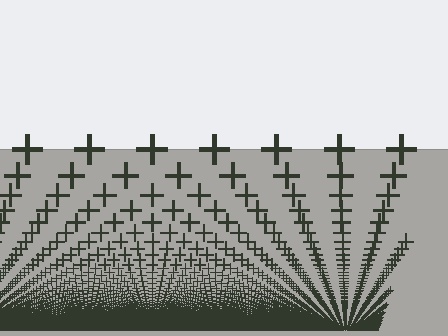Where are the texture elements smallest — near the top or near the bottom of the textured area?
Near the bottom.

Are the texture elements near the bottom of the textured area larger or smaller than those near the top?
Smaller. The gradient is inverted — elements near the bottom are smaller and denser.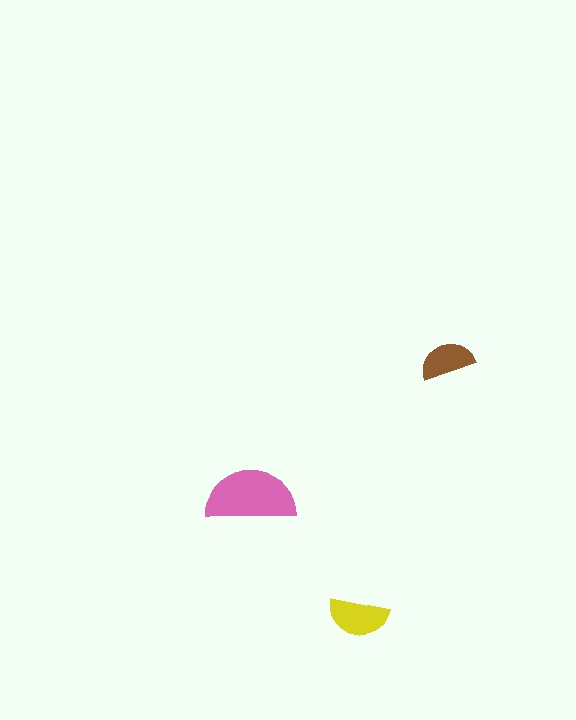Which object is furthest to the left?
The pink semicircle is leftmost.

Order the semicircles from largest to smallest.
the pink one, the yellow one, the brown one.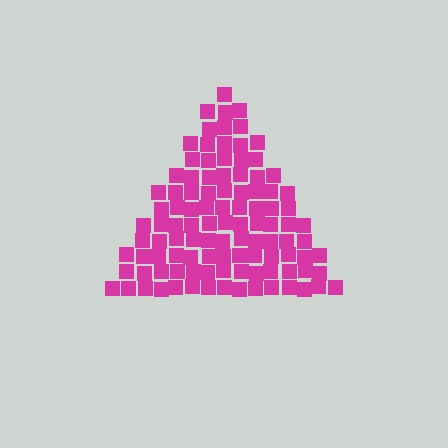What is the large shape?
The large shape is a triangle.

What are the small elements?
The small elements are squares.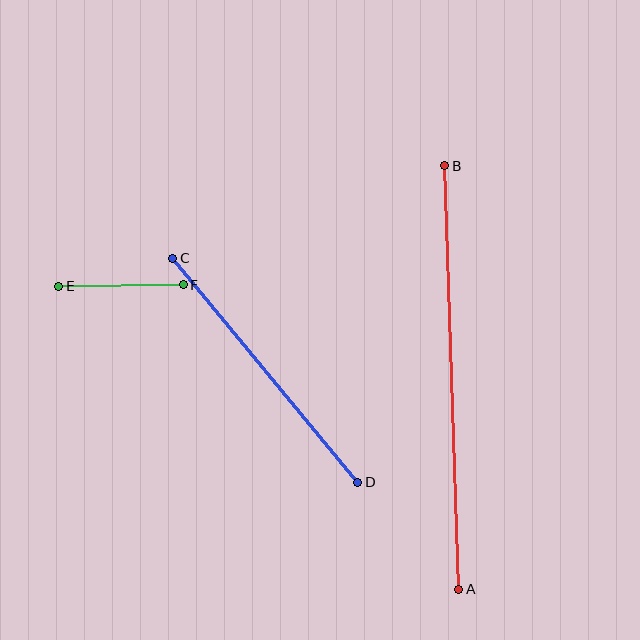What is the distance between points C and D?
The distance is approximately 290 pixels.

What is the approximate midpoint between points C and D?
The midpoint is at approximately (265, 370) pixels.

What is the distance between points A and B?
The distance is approximately 424 pixels.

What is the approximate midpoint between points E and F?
The midpoint is at approximately (121, 285) pixels.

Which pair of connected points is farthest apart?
Points A and B are farthest apart.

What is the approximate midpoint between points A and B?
The midpoint is at approximately (452, 378) pixels.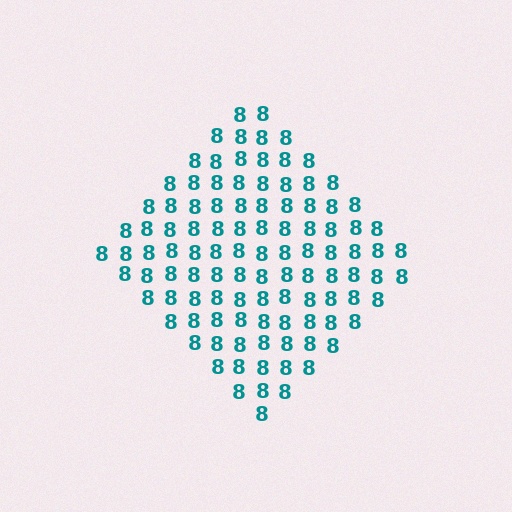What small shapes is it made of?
It is made of small digit 8's.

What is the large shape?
The large shape is a diamond.